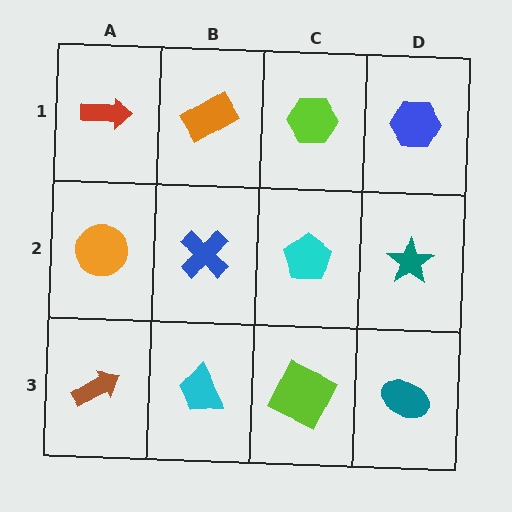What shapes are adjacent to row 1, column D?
A teal star (row 2, column D), a lime hexagon (row 1, column C).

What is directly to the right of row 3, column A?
A cyan trapezoid.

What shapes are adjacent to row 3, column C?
A cyan pentagon (row 2, column C), a cyan trapezoid (row 3, column B), a teal ellipse (row 3, column D).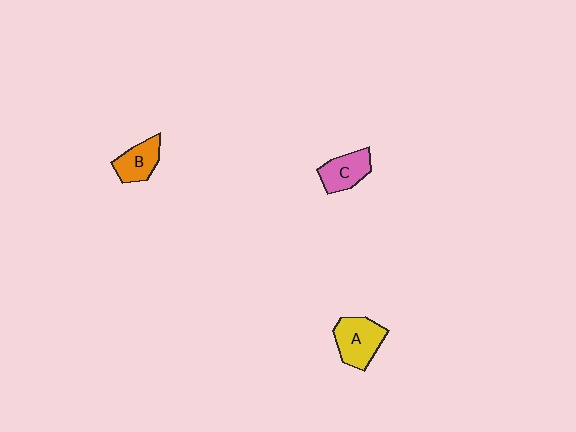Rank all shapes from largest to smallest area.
From largest to smallest: A (yellow), C (pink), B (orange).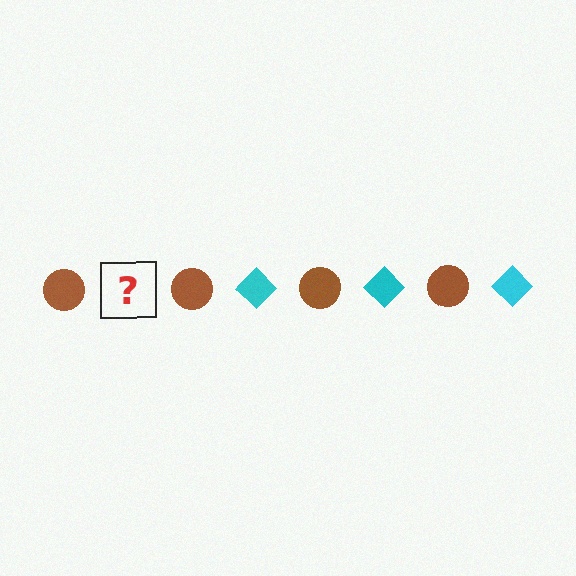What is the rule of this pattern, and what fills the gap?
The rule is that the pattern alternates between brown circle and cyan diamond. The gap should be filled with a cyan diamond.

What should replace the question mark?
The question mark should be replaced with a cyan diamond.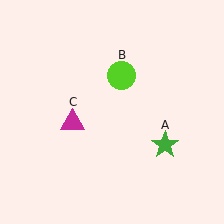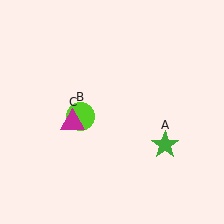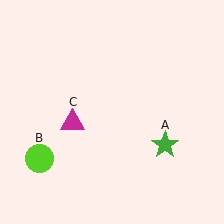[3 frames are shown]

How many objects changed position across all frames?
1 object changed position: lime circle (object B).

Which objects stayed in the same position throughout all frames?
Green star (object A) and magenta triangle (object C) remained stationary.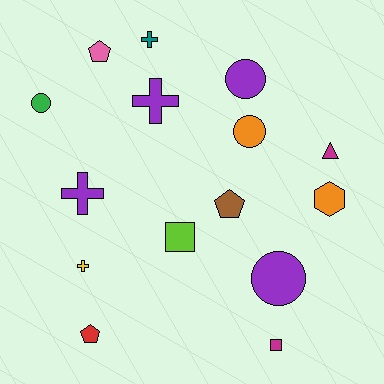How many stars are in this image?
There are no stars.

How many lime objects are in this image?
There is 1 lime object.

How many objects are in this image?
There are 15 objects.